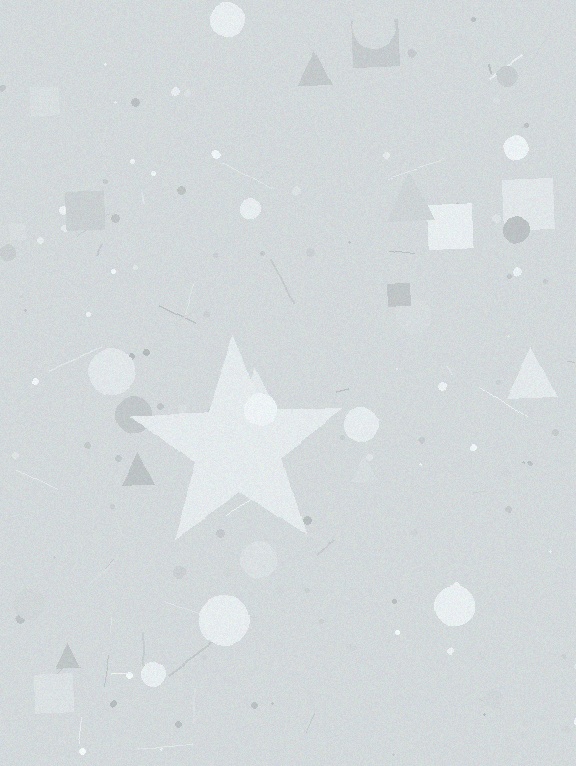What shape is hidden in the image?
A star is hidden in the image.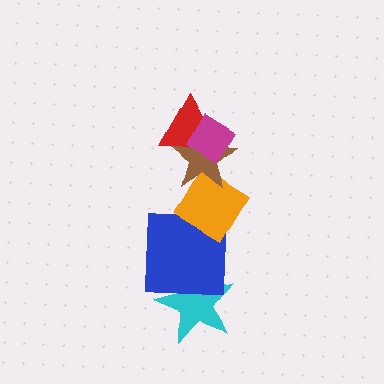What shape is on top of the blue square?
The orange diamond is on top of the blue square.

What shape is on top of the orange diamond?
The brown star is on top of the orange diamond.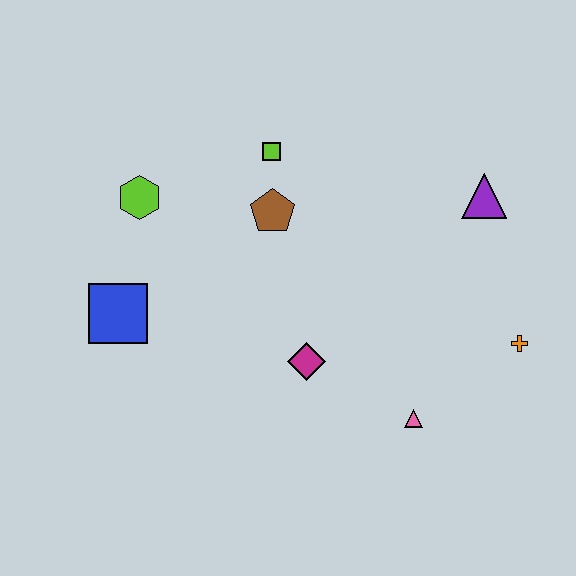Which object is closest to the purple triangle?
The orange cross is closest to the purple triangle.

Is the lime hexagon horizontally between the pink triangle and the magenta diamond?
No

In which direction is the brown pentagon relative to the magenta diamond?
The brown pentagon is above the magenta diamond.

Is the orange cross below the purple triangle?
Yes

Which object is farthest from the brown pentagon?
The orange cross is farthest from the brown pentagon.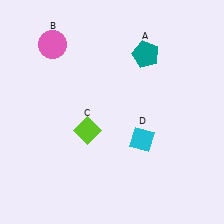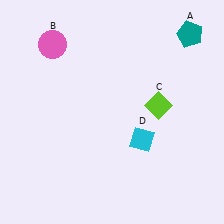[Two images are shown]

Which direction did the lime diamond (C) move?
The lime diamond (C) moved right.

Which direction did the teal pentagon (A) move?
The teal pentagon (A) moved right.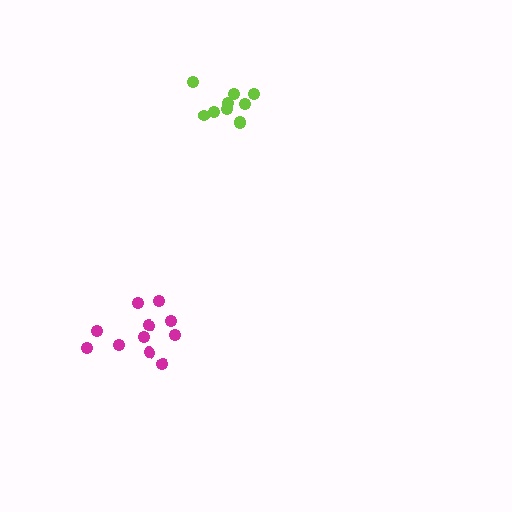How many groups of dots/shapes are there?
There are 2 groups.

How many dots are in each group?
Group 1: 10 dots, Group 2: 11 dots (21 total).